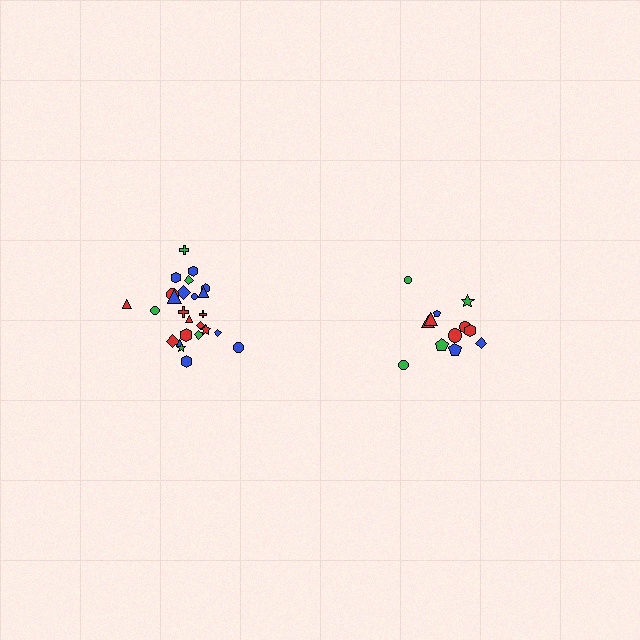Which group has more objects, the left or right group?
The left group.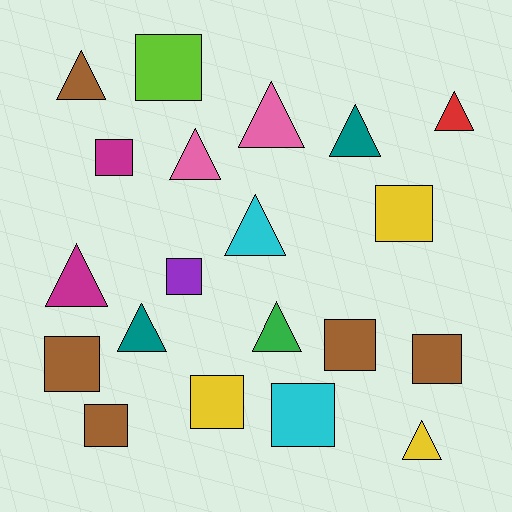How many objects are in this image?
There are 20 objects.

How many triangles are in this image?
There are 10 triangles.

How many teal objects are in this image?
There are 2 teal objects.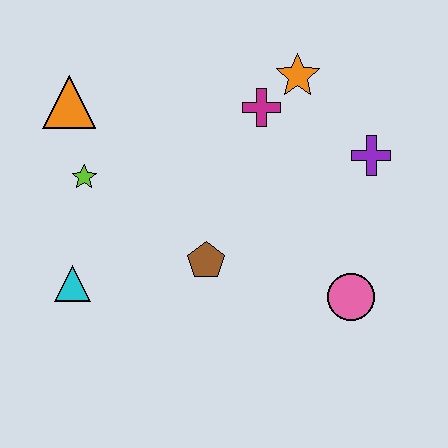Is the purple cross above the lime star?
Yes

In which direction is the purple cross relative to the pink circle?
The purple cross is above the pink circle.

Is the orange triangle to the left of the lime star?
Yes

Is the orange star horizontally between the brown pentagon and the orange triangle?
No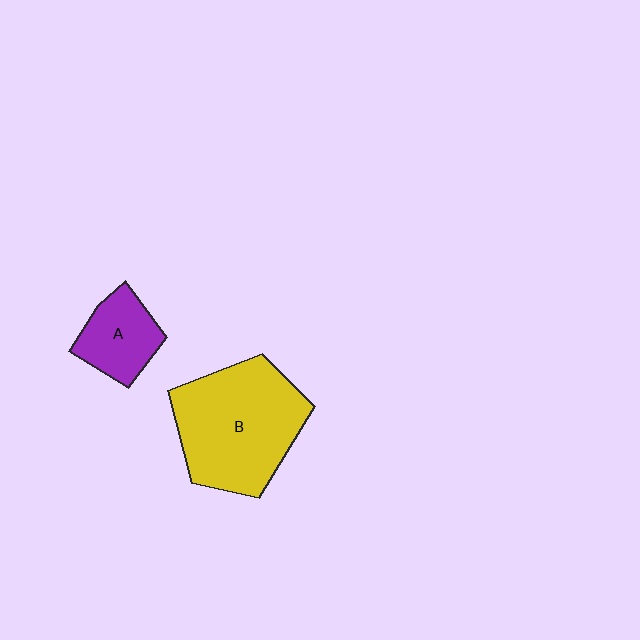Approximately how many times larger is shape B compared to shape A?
Approximately 2.5 times.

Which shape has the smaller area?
Shape A (purple).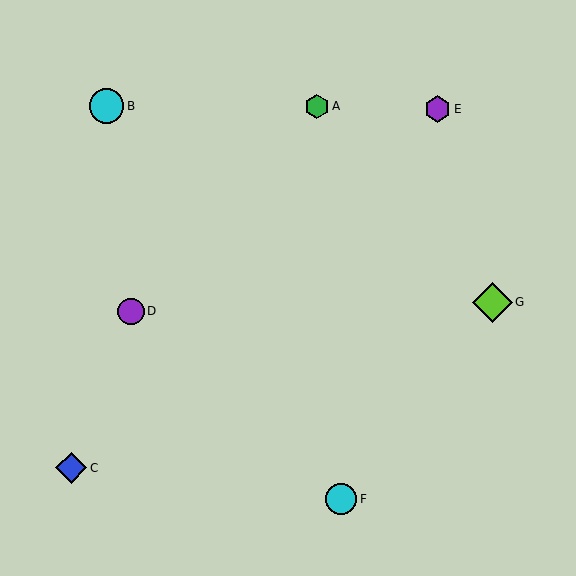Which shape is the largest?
The lime diamond (labeled G) is the largest.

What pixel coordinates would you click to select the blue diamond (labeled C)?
Click at (71, 468) to select the blue diamond C.